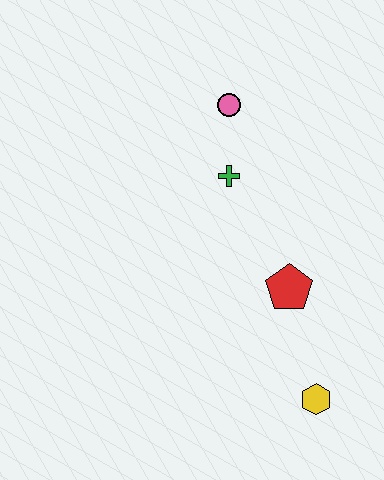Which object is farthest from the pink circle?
The yellow hexagon is farthest from the pink circle.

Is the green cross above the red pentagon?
Yes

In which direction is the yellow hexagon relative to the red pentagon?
The yellow hexagon is below the red pentagon.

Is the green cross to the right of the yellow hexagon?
No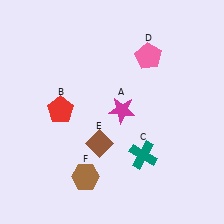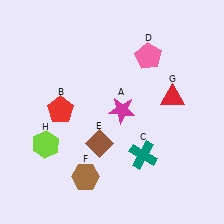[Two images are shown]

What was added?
A red triangle (G), a lime hexagon (H) were added in Image 2.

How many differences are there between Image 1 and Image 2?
There are 2 differences between the two images.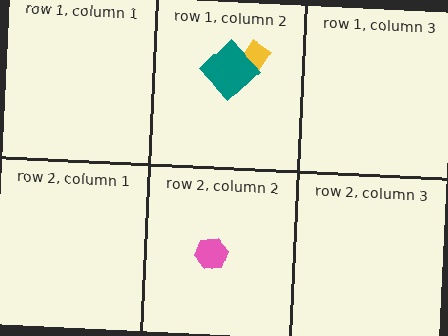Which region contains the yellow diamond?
The row 1, column 2 region.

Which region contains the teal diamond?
The row 1, column 2 region.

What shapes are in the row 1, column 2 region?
The yellow diamond, the teal diamond.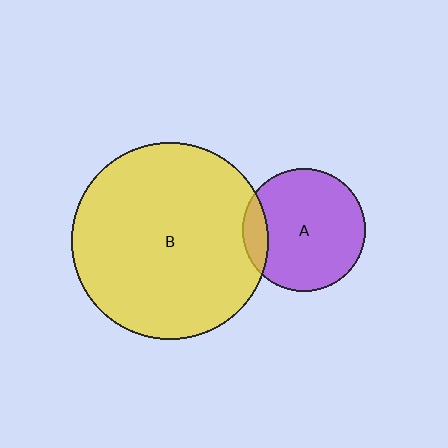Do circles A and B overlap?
Yes.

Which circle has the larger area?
Circle B (yellow).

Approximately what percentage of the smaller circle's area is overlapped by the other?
Approximately 10%.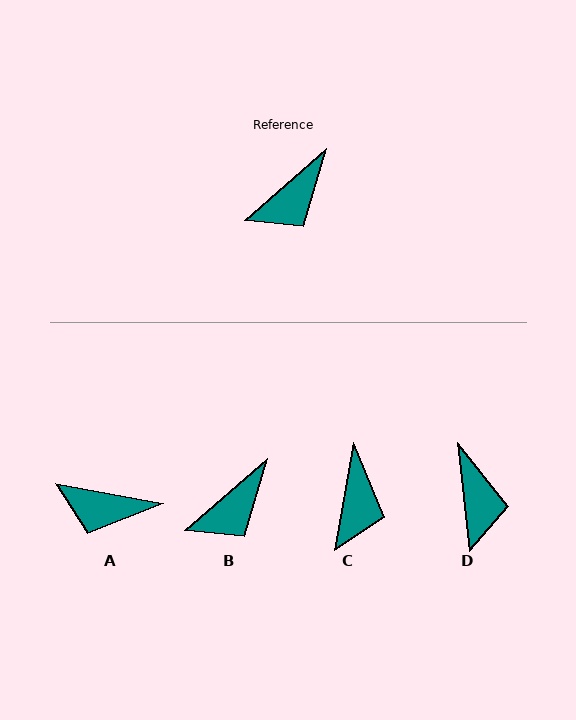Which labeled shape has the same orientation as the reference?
B.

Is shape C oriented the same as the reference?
No, it is off by about 39 degrees.